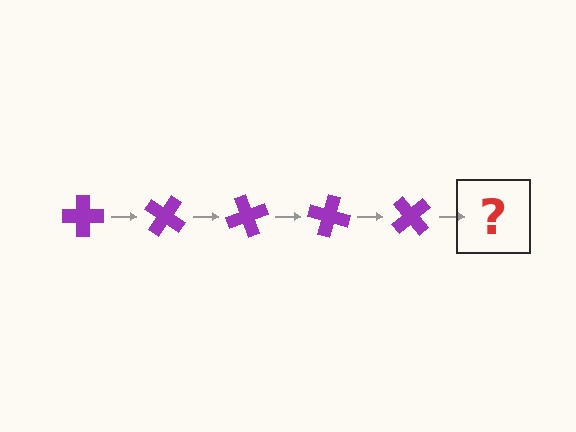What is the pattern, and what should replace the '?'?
The pattern is that the cross rotates 35 degrees each step. The '?' should be a purple cross rotated 175 degrees.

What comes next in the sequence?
The next element should be a purple cross rotated 175 degrees.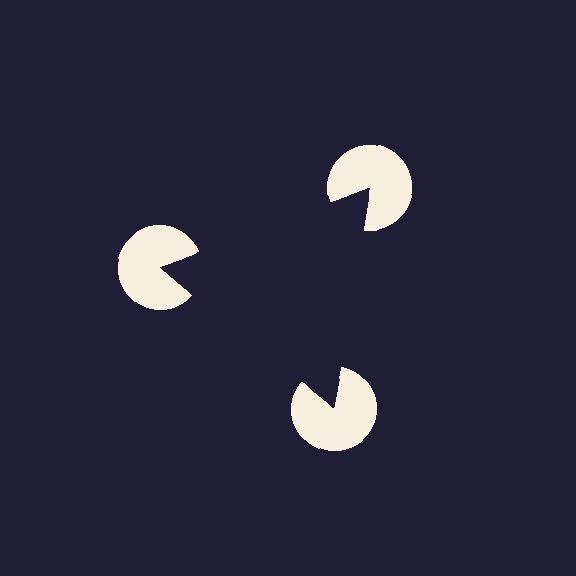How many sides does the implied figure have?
3 sides.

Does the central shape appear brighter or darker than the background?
It typically appears slightly darker than the background, even though no actual brightness change is drawn.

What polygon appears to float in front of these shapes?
An illusory triangle — its edges are inferred from the aligned wedge cuts in the pac-man discs, not physically drawn.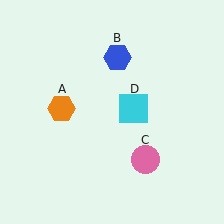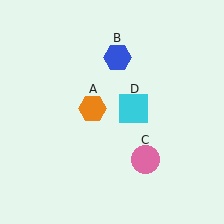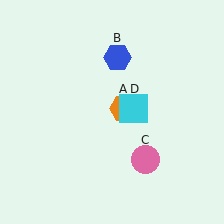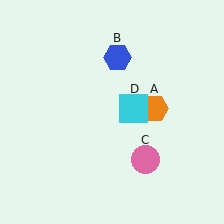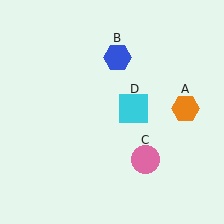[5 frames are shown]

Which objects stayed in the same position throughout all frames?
Blue hexagon (object B) and pink circle (object C) and cyan square (object D) remained stationary.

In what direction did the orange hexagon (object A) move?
The orange hexagon (object A) moved right.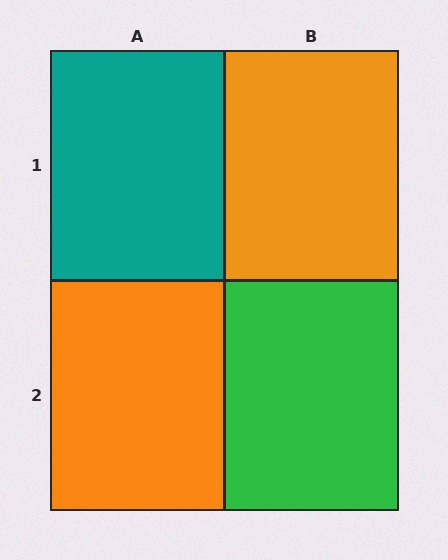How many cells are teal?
1 cell is teal.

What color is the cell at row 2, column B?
Green.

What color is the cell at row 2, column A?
Orange.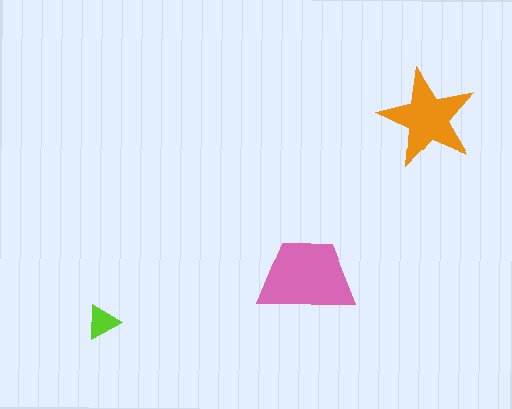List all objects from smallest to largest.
The lime triangle, the orange star, the pink trapezoid.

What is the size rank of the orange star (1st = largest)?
2nd.